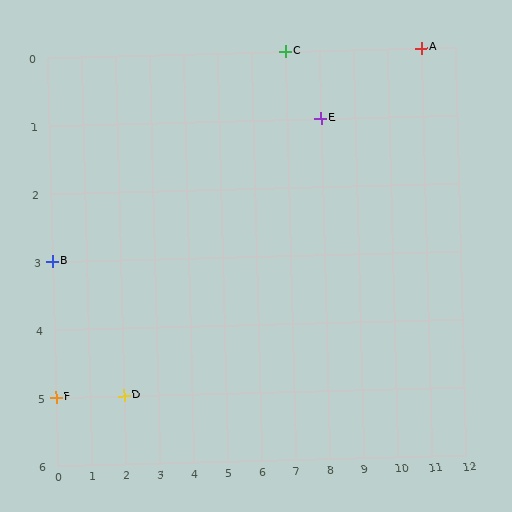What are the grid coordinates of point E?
Point E is at grid coordinates (8, 1).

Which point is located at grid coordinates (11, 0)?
Point A is at (11, 0).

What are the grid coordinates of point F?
Point F is at grid coordinates (0, 5).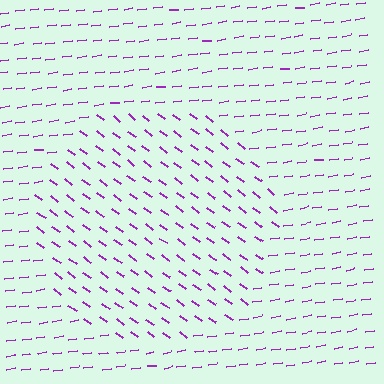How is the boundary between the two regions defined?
The boundary is defined purely by a change in line orientation (approximately 45 degrees difference). All lines are the same color and thickness.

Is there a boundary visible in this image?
Yes, there is a texture boundary formed by a change in line orientation.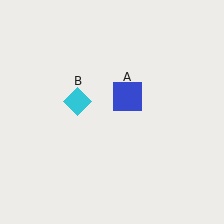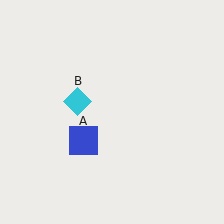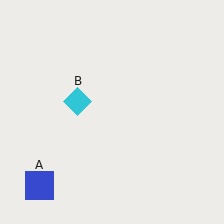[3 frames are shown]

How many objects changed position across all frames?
1 object changed position: blue square (object A).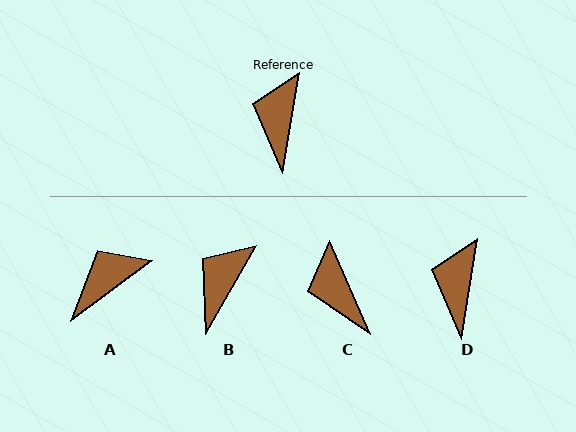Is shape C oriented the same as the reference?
No, it is off by about 33 degrees.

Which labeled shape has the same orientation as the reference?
D.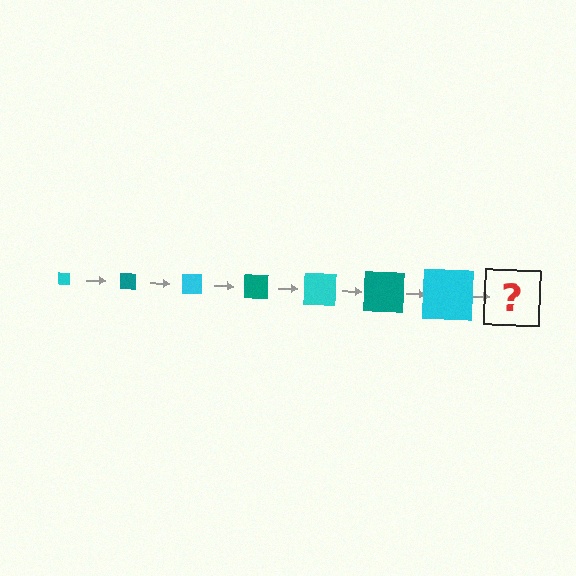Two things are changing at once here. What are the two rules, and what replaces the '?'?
The two rules are that the square grows larger each step and the color cycles through cyan and teal. The '?' should be a teal square, larger than the previous one.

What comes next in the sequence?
The next element should be a teal square, larger than the previous one.